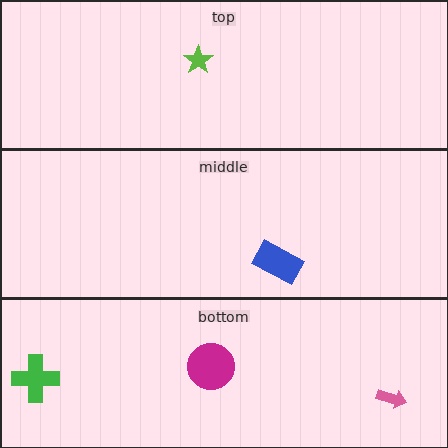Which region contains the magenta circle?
The bottom region.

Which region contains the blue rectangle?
The middle region.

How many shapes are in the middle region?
1.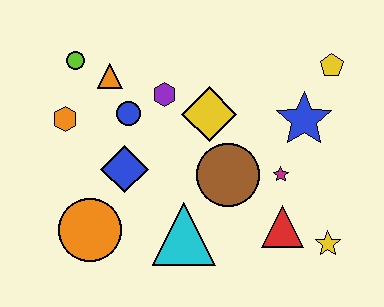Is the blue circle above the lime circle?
No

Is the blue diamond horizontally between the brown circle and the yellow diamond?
No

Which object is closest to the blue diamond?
The blue circle is closest to the blue diamond.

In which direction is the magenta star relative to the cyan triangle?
The magenta star is to the right of the cyan triangle.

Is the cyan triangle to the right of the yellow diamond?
No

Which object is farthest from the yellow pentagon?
The orange circle is farthest from the yellow pentagon.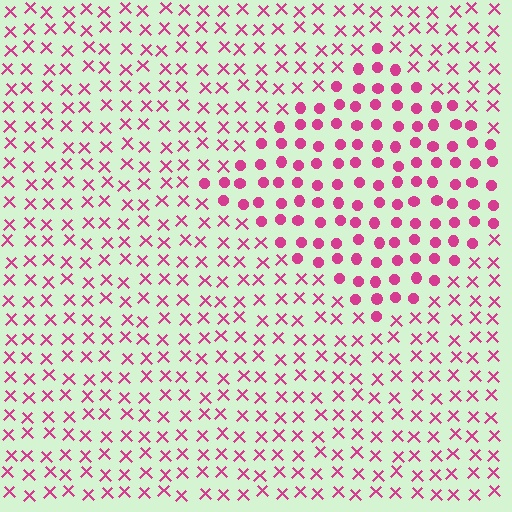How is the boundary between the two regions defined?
The boundary is defined by a change in element shape: circles inside vs. X marks outside. All elements share the same color and spacing.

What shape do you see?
I see a diamond.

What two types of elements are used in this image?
The image uses circles inside the diamond region and X marks outside it.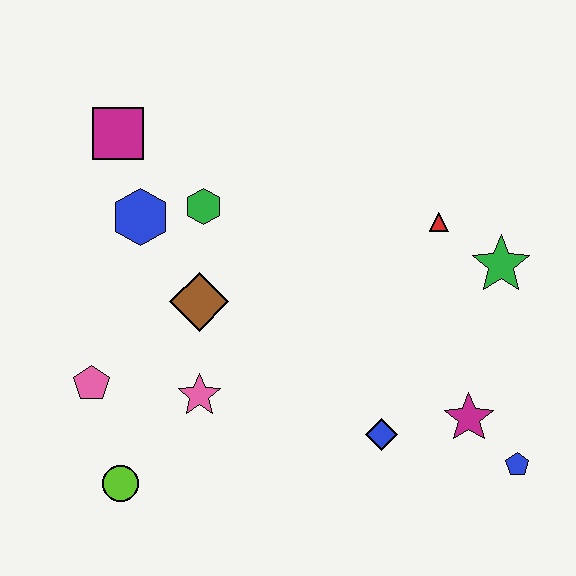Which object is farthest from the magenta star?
The magenta square is farthest from the magenta star.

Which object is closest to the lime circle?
The pink pentagon is closest to the lime circle.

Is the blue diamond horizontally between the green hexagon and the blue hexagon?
No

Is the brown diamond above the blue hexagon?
No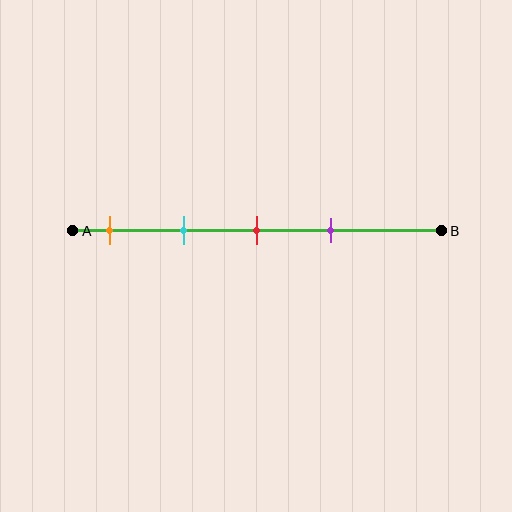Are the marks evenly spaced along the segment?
Yes, the marks are approximately evenly spaced.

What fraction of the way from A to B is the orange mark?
The orange mark is approximately 10% (0.1) of the way from A to B.